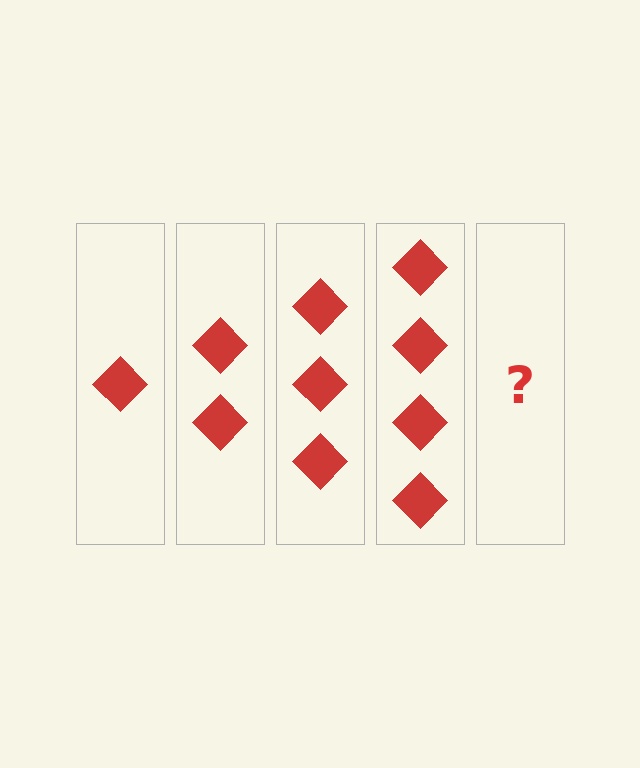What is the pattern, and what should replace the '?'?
The pattern is that each step adds one more diamond. The '?' should be 5 diamonds.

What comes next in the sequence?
The next element should be 5 diamonds.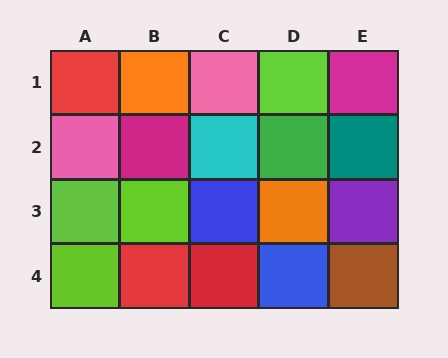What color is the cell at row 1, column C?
Pink.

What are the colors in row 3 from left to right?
Lime, lime, blue, orange, purple.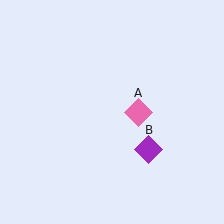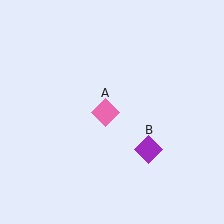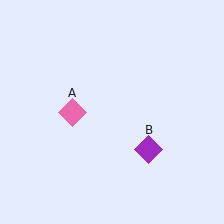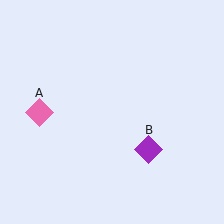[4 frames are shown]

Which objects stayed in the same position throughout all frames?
Purple diamond (object B) remained stationary.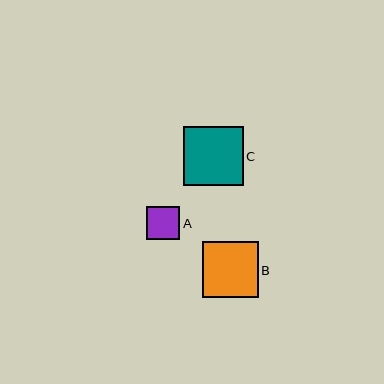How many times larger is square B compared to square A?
Square B is approximately 1.7 times the size of square A.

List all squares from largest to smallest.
From largest to smallest: C, B, A.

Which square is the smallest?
Square A is the smallest with a size of approximately 33 pixels.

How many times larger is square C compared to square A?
Square C is approximately 1.8 times the size of square A.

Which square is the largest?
Square C is the largest with a size of approximately 59 pixels.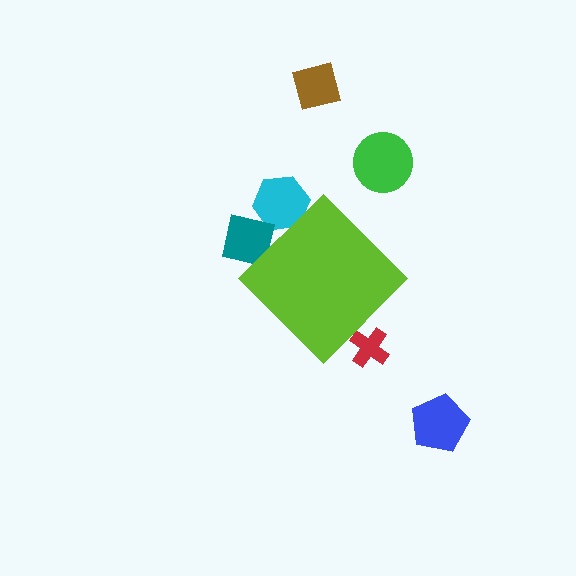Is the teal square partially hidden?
Yes, the teal square is partially hidden behind the lime diamond.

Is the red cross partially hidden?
Yes, the red cross is partially hidden behind the lime diamond.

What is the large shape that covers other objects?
A lime diamond.